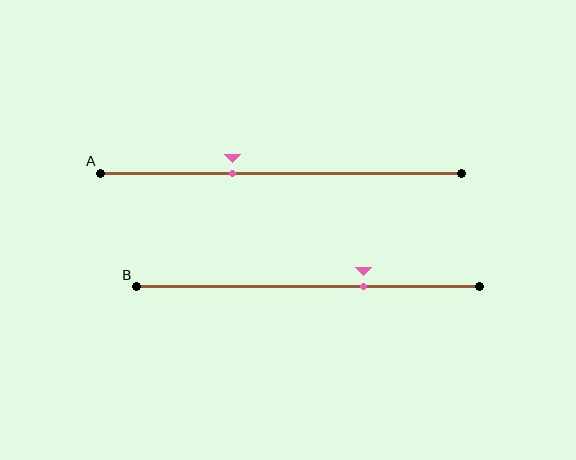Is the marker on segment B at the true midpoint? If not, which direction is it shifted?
No, the marker on segment B is shifted to the right by about 16% of the segment length.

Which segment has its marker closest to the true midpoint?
Segment A has its marker closest to the true midpoint.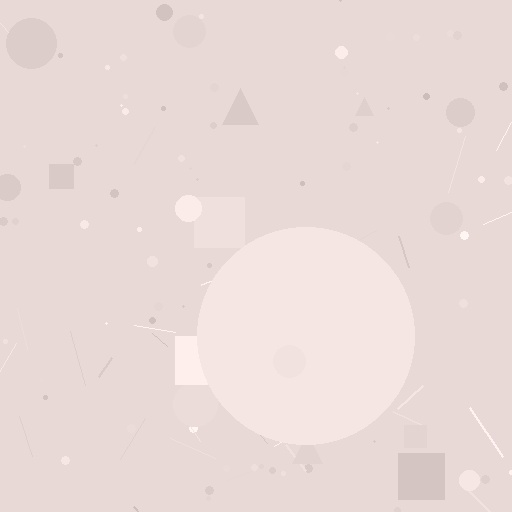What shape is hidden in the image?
A circle is hidden in the image.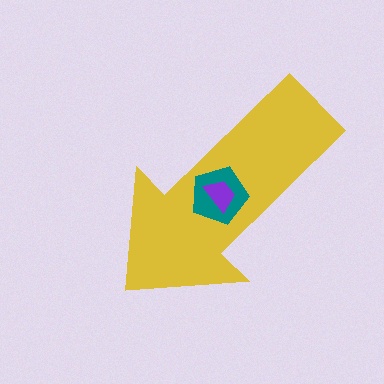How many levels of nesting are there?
3.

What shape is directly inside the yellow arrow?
The teal pentagon.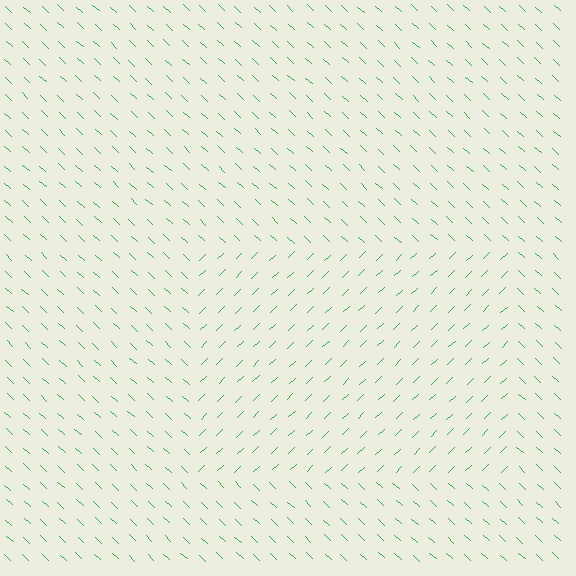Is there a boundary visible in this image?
Yes, there is a texture boundary formed by a change in line orientation.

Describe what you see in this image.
The image is filled with small green line segments. A rectangle region in the image has lines oriented differently from the surrounding lines, creating a visible texture boundary.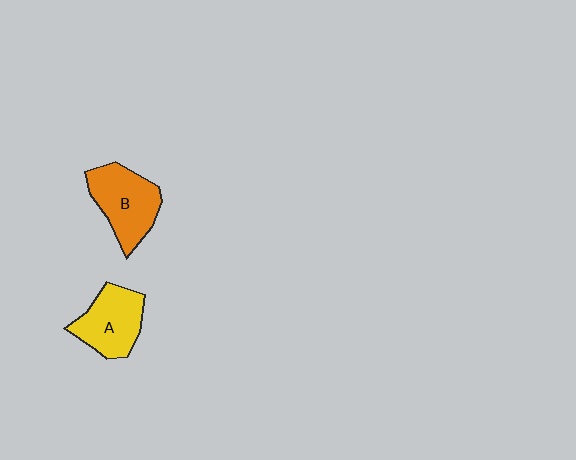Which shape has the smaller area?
Shape A (yellow).